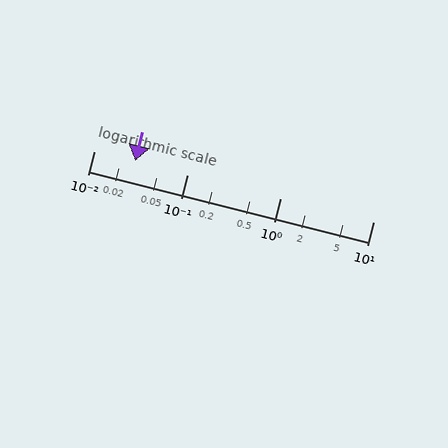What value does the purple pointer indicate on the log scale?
The pointer indicates approximately 0.028.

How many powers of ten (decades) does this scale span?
The scale spans 3 decades, from 0.01 to 10.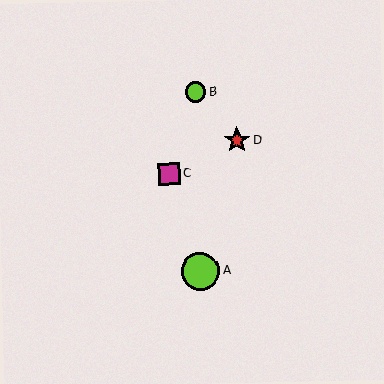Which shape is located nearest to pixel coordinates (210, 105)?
The lime circle (labeled B) at (195, 92) is nearest to that location.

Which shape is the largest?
The lime circle (labeled A) is the largest.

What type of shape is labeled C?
Shape C is a magenta square.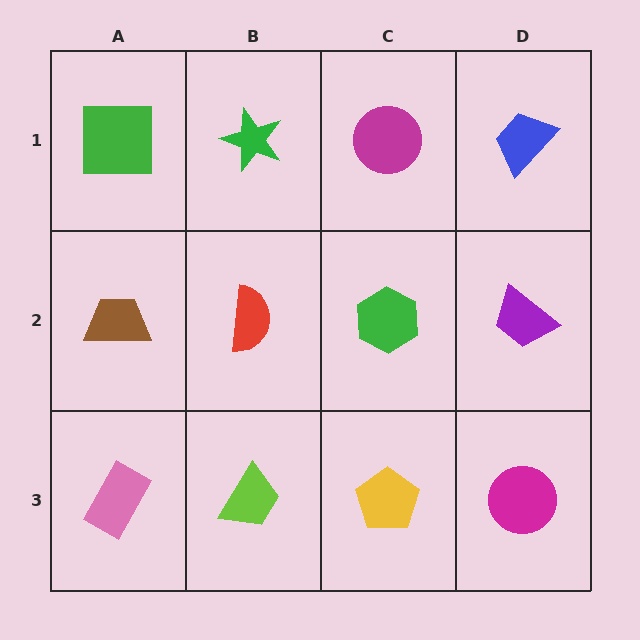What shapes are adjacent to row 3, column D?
A purple trapezoid (row 2, column D), a yellow pentagon (row 3, column C).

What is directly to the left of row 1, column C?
A green star.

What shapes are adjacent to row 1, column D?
A purple trapezoid (row 2, column D), a magenta circle (row 1, column C).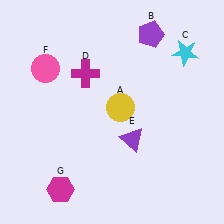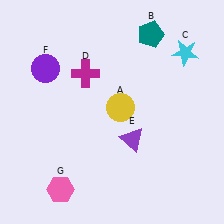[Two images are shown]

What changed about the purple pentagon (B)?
In Image 1, B is purple. In Image 2, it changed to teal.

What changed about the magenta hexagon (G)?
In Image 1, G is magenta. In Image 2, it changed to pink.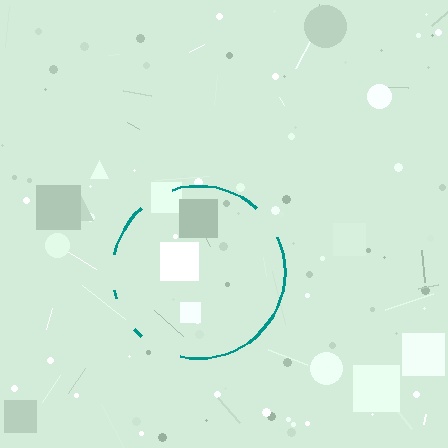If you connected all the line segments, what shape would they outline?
They would outline a circle.